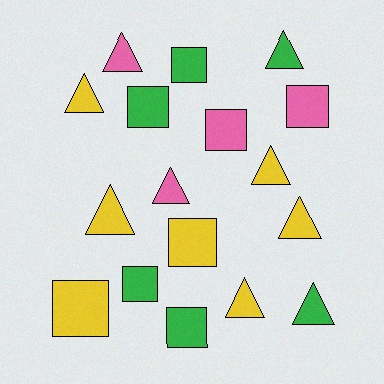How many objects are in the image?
There are 17 objects.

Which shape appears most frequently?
Triangle, with 9 objects.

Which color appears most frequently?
Yellow, with 7 objects.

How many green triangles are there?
There are 2 green triangles.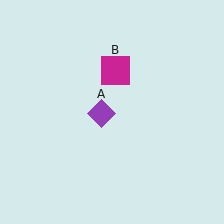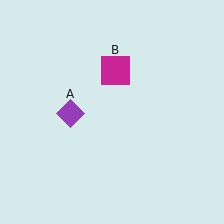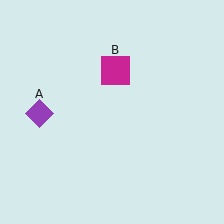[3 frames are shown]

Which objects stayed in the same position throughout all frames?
Magenta square (object B) remained stationary.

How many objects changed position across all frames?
1 object changed position: purple diamond (object A).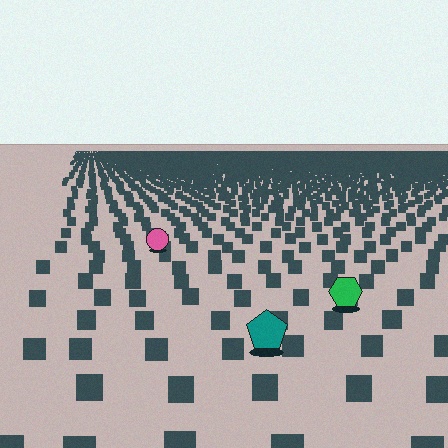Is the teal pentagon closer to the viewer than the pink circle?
Yes. The teal pentagon is closer — you can tell from the texture gradient: the ground texture is coarser near it.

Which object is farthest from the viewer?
The pink circle is farthest from the viewer. It appears smaller and the ground texture around it is denser.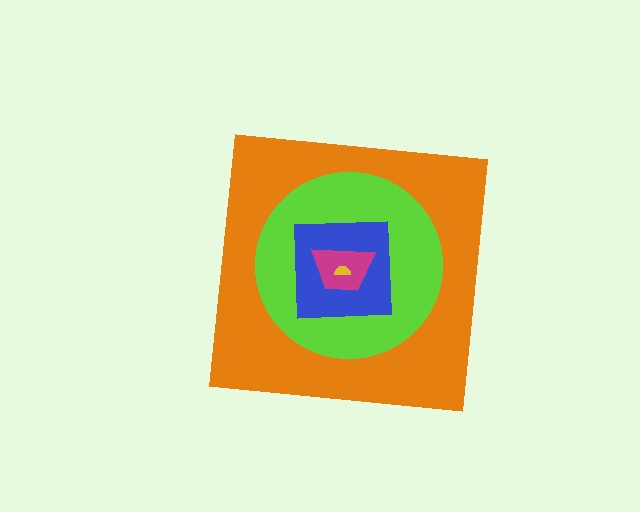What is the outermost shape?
The orange square.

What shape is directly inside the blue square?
The magenta trapezoid.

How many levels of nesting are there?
5.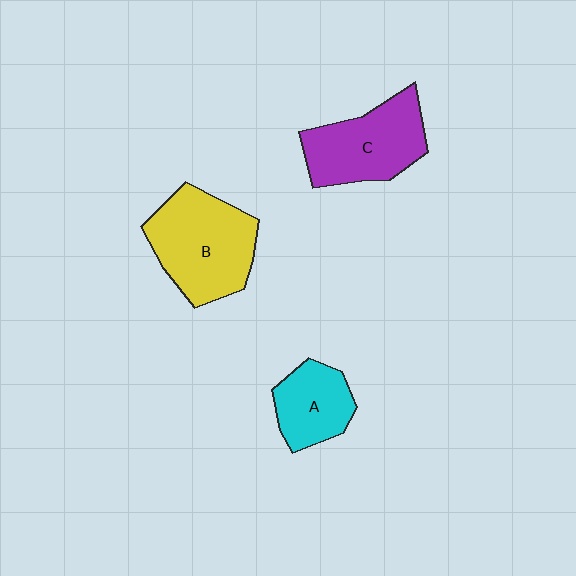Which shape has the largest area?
Shape B (yellow).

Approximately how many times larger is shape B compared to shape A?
Approximately 1.8 times.